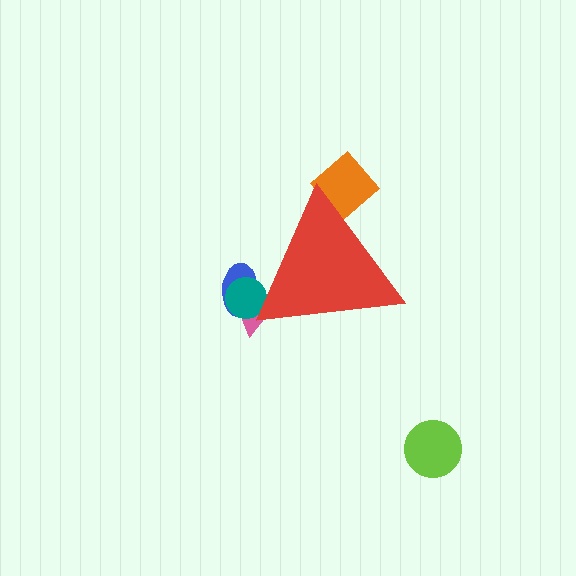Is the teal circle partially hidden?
Yes, the teal circle is partially hidden behind the red triangle.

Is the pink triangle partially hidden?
Yes, the pink triangle is partially hidden behind the red triangle.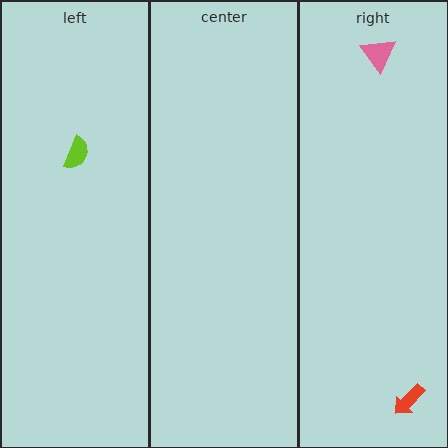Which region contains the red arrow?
The right region.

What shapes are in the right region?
The pink triangle, the red arrow.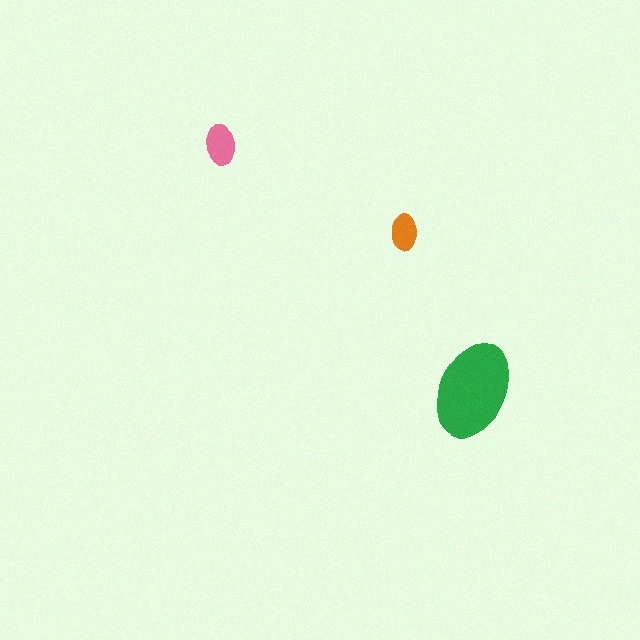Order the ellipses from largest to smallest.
the green one, the pink one, the orange one.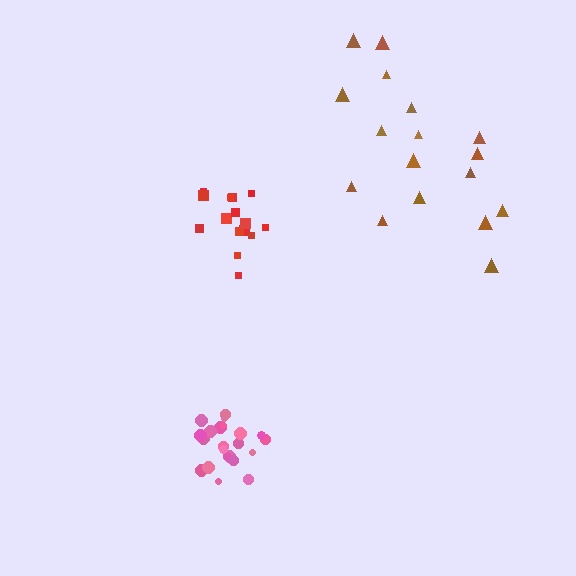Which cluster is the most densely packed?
Pink.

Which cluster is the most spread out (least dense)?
Brown.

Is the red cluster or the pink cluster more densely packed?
Pink.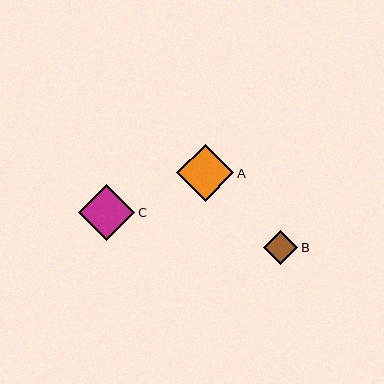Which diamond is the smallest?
Diamond B is the smallest with a size of approximately 34 pixels.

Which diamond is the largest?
Diamond A is the largest with a size of approximately 57 pixels.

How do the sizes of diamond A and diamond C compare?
Diamond A and diamond C are approximately the same size.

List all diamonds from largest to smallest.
From largest to smallest: A, C, B.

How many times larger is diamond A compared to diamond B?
Diamond A is approximately 1.7 times the size of diamond B.